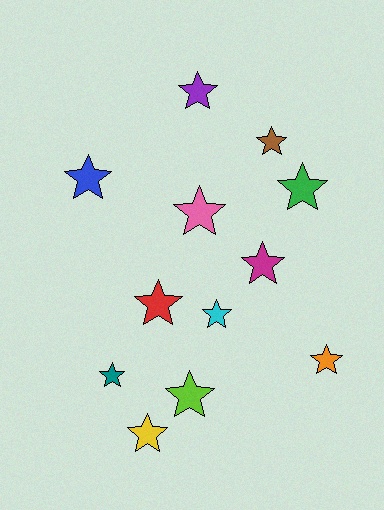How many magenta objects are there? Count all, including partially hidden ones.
There is 1 magenta object.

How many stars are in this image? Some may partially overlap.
There are 12 stars.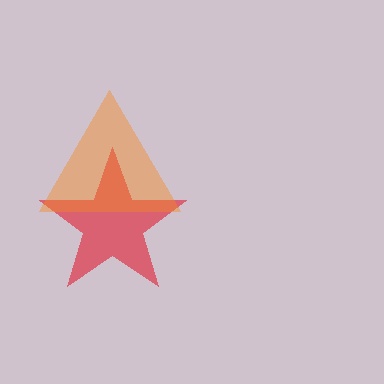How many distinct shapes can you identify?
There are 2 distinct shapes: a red star, an orange triangle.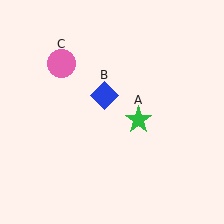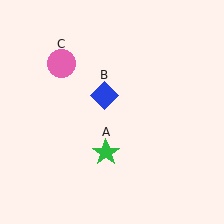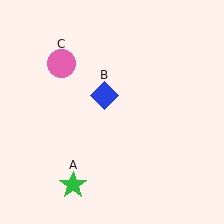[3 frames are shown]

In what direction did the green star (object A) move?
The green star (object A) moved down and to the left.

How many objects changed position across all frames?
1 object changed position: green star (object A).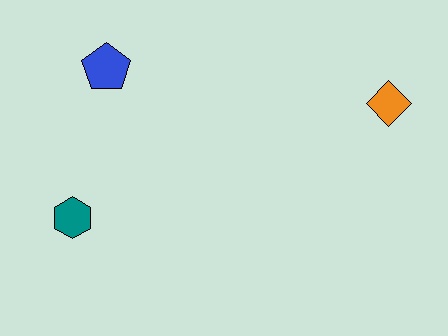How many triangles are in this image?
There are no triangles.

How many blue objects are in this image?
There is 1 blue object.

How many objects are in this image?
There are 3 objects.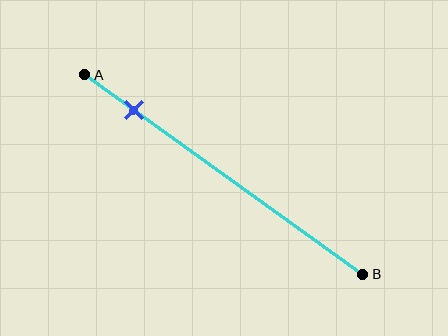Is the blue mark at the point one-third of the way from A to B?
No, the mark is at about 20% from A, not at the 33% one-third point.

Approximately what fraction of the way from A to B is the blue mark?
The blue mark is approximately 20% of the way from A to B.